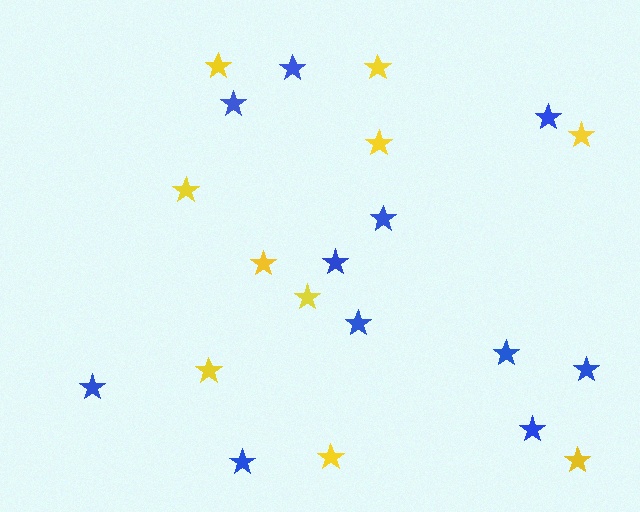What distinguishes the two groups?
There are 2 groups: one group of blue stars (11) and one group of yellow stars (10).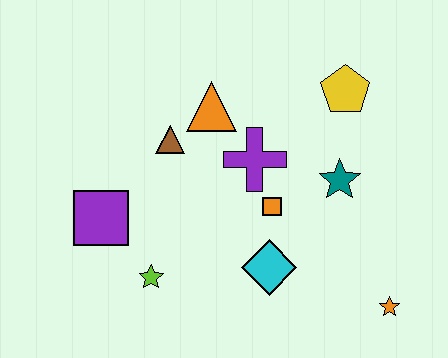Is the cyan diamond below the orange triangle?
Yes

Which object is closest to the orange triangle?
The brown triangle is closest to the orange triangle.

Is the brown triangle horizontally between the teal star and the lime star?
Yes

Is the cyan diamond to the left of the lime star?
No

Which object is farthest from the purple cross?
The orange star is farthest from the purple cross.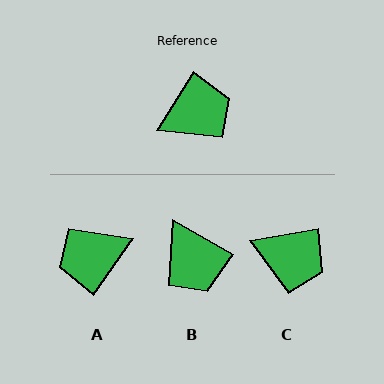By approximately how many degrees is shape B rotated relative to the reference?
Approximately 88 degrees clockwise.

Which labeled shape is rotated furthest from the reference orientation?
A, about 178 degrees away.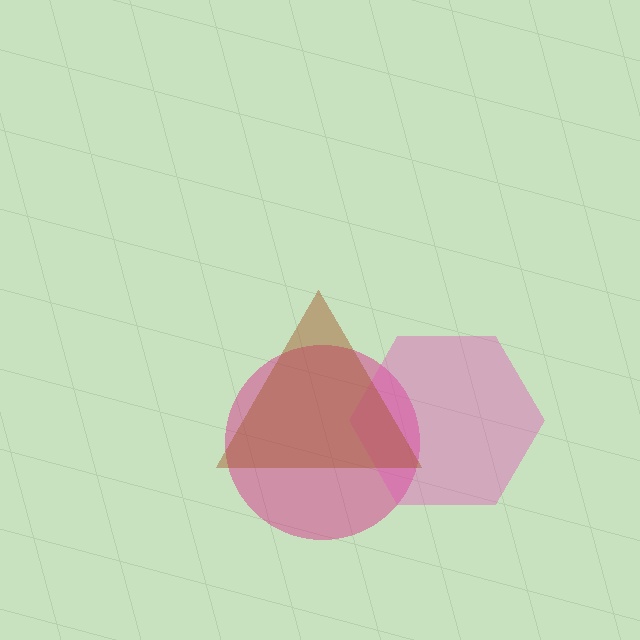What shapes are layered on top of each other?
The layered shapes are: a magenta circle, a pink hexagon, a brown triangle.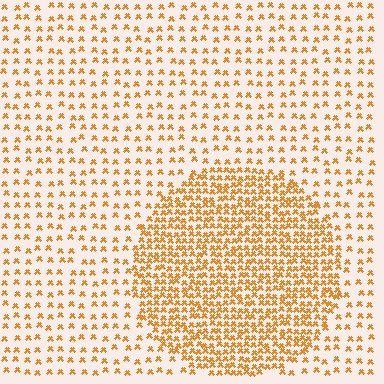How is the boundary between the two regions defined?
The boundary is defined by a change in element density (approximately 2.5x ratio). All elements are the same color, size, and shape.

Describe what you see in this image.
The image contains small orange elements arranged at two different densities. A circle-shaped region is visible where the elements are more densely packed than the surrounding area.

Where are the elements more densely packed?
The elements are more densely packed inside the circle boundary.